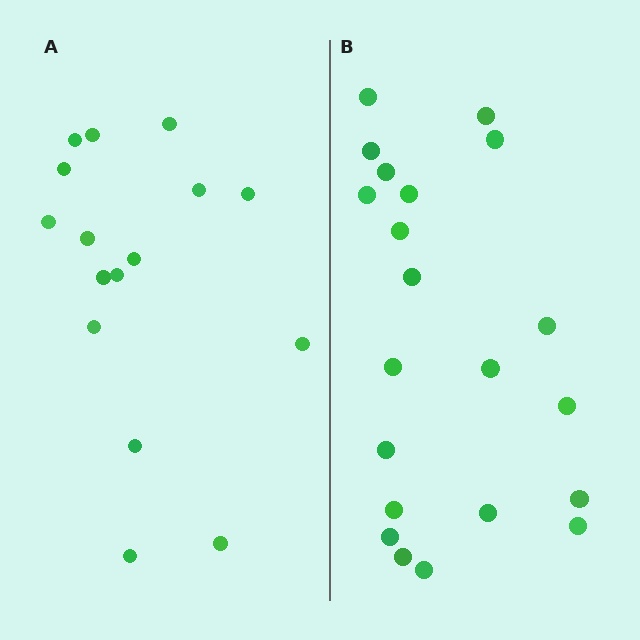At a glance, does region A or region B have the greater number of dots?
Region B (the right region) has more dots.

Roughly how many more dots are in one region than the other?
Region B has about 5 more dots than region A.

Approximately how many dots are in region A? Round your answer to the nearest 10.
About 20 dots. (The exact count is 16, which rounds to 20.)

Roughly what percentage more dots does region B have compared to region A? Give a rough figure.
About 30% more.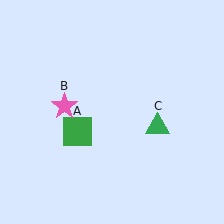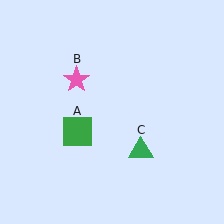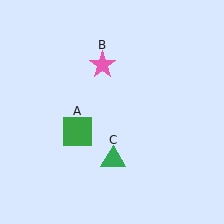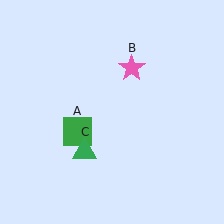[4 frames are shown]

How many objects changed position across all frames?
2 objects changed position: pink star (object B), green triangle (object C).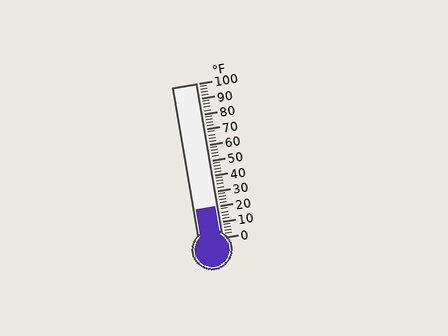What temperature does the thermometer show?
The thermometer shows approximately 20°F.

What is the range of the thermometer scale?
The thermometer scale ranges from 0°F to 100°F.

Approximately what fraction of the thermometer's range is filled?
The thermometer is filled to approximately 20% of its range.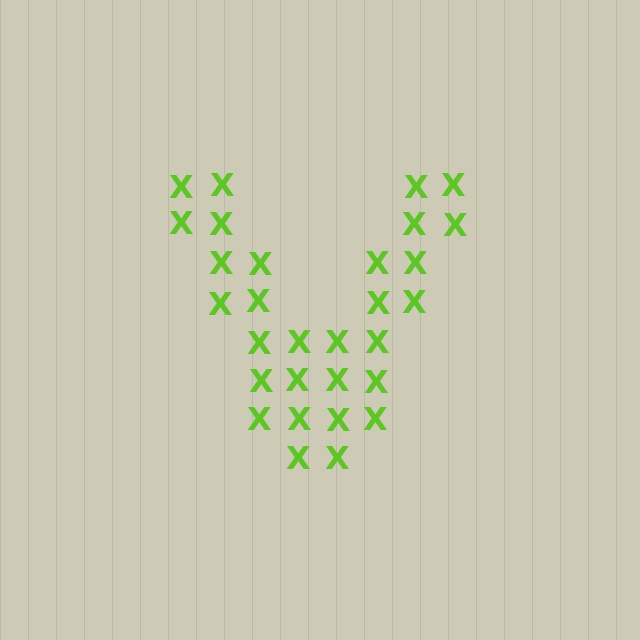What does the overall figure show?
The overall figure shows the letter V.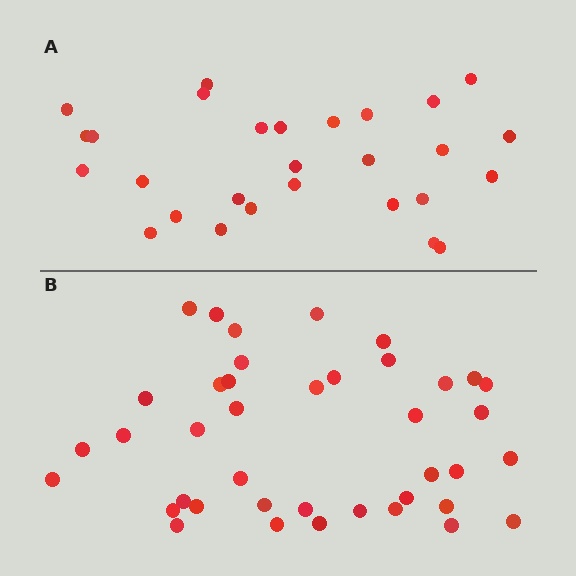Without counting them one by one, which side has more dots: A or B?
Region B (the bottom region) has more dots.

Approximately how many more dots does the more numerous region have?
Region B has roughly 12 or so more dots than region A.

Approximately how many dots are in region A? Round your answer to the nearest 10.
About 30 dots. (The exact count is 28, which rounds to 30.)